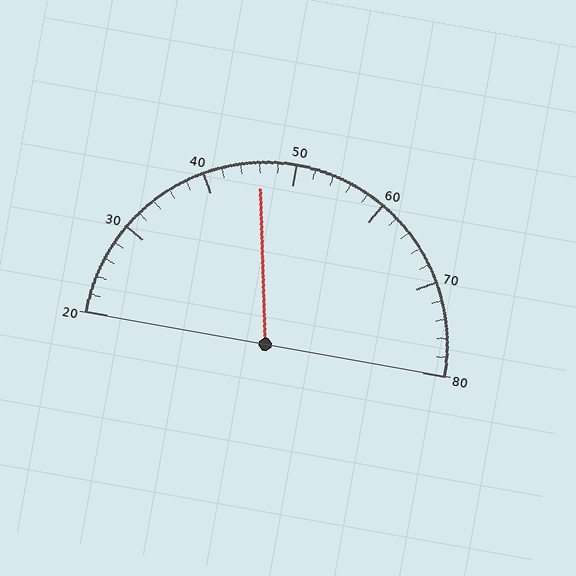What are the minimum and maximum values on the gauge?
The gauge ranges from 20 to 80.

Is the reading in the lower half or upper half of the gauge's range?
The reading is in the lower half of the range (20 to 80).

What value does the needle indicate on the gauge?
The needle indicates approximately 46.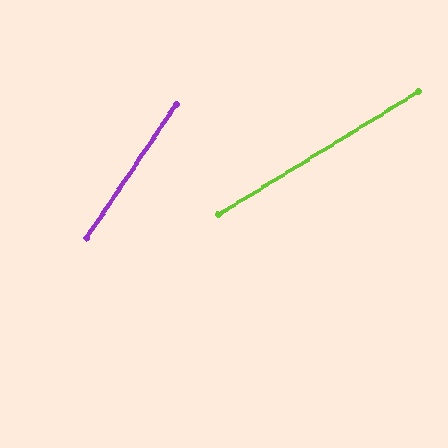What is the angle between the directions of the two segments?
Approximately 25 degrees.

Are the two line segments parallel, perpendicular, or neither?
Neither parallel nor perpendicular — they differ by about 25°.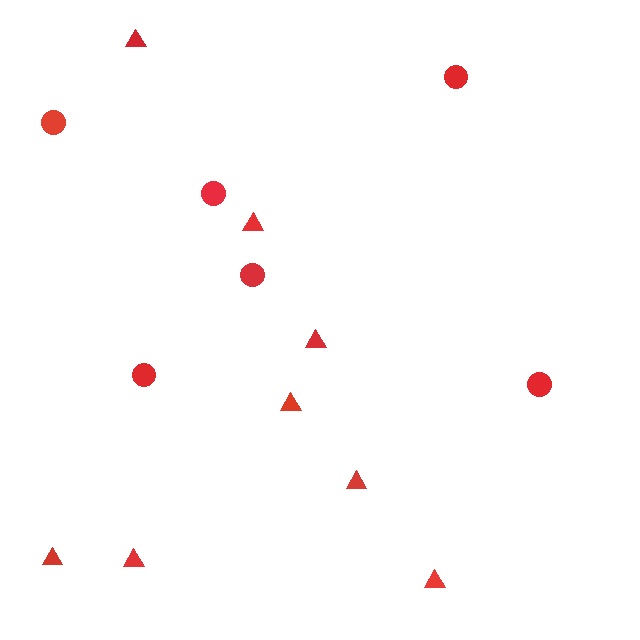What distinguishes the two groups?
There are 2 groups: one group of triangles (8) and one group of circles (6).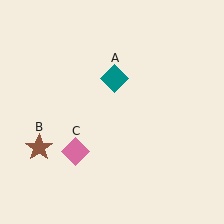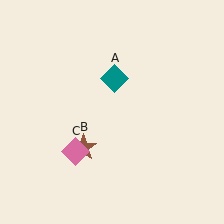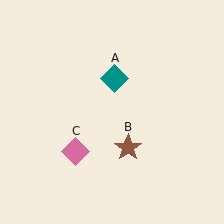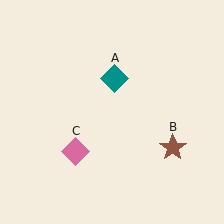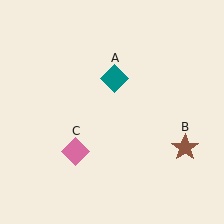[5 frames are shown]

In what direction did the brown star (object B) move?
The brown star (object B) moved right.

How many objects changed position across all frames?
1 object changed position: brown star (object B).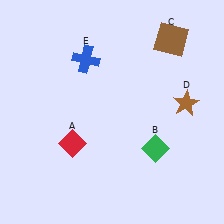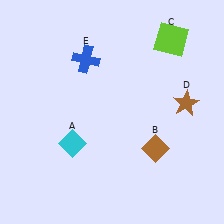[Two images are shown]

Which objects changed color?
A changed from red to cyan. B changed from green to brown. C changed from brown to lime.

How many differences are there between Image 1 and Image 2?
There are 3 differences between the two images.